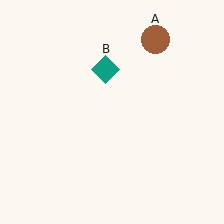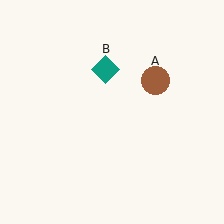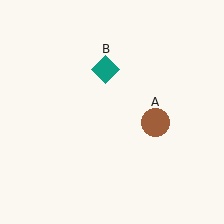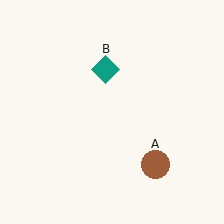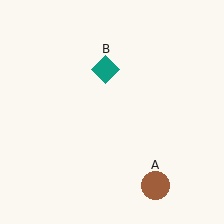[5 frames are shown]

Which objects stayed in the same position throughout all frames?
Teal diamond (object B) remained stationary.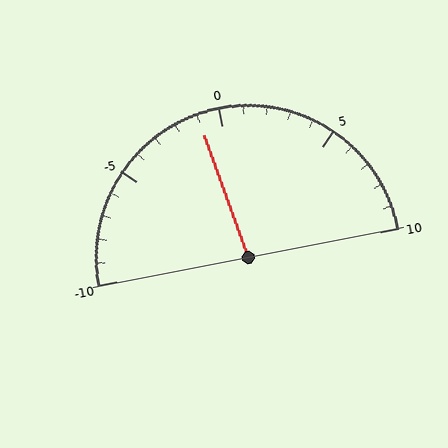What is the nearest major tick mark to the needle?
The nearest major tick mark is 0.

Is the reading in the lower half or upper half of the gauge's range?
The reading is in the lower half of the range (-10 to 10).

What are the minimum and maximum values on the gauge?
The gauge ranges from -10 to 10.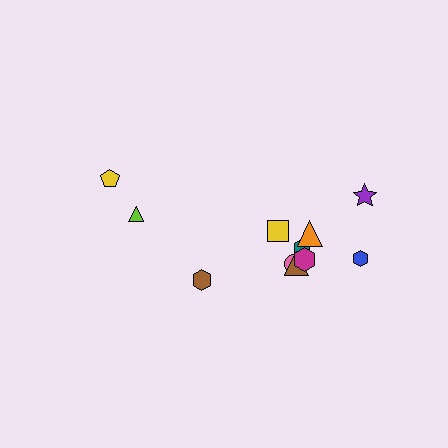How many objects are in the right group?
There are 8 objects.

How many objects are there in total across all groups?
There are 11 objects.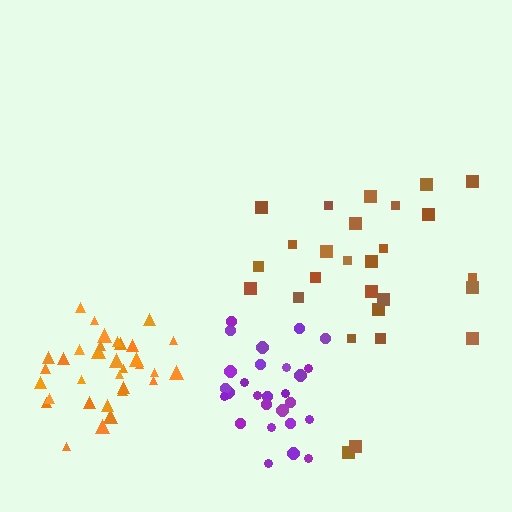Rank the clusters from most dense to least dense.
orange, purple, brown.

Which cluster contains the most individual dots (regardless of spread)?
Orange (33).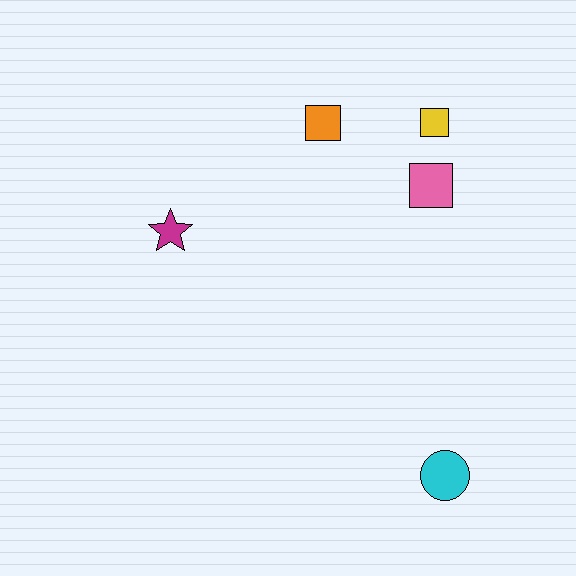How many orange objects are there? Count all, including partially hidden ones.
There is 1 orange object.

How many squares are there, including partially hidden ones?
There are 3 squares.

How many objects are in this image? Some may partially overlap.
There are 5 objects.